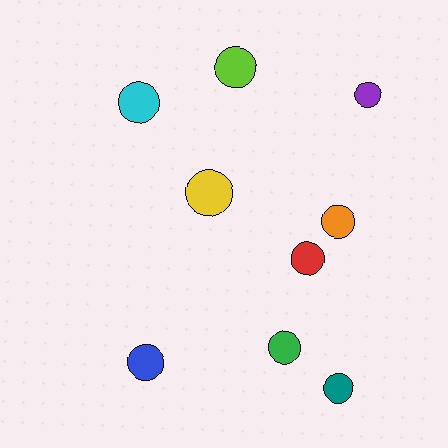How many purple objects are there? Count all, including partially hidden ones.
There is 1 purple object.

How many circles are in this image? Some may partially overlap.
There are 9 circles.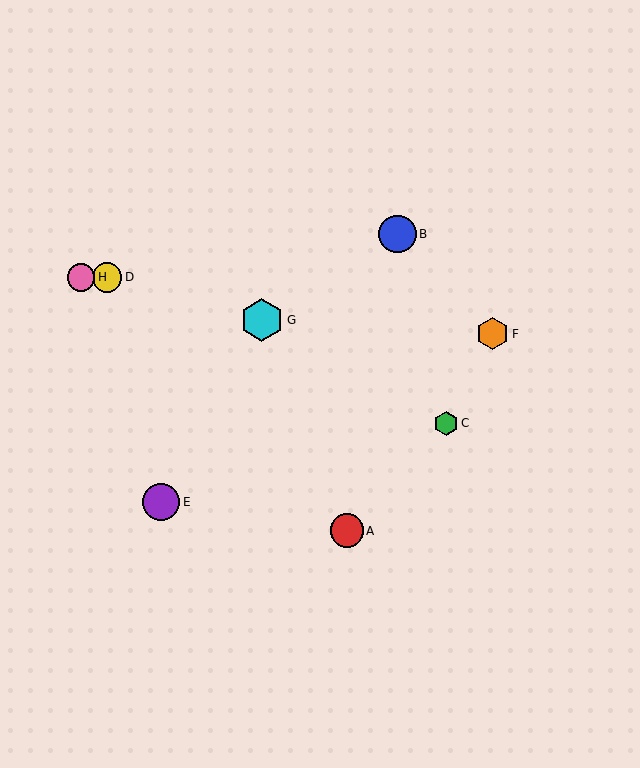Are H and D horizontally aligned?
Yes, both are at y≈277.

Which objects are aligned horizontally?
Objects D, H are aligned horizontally.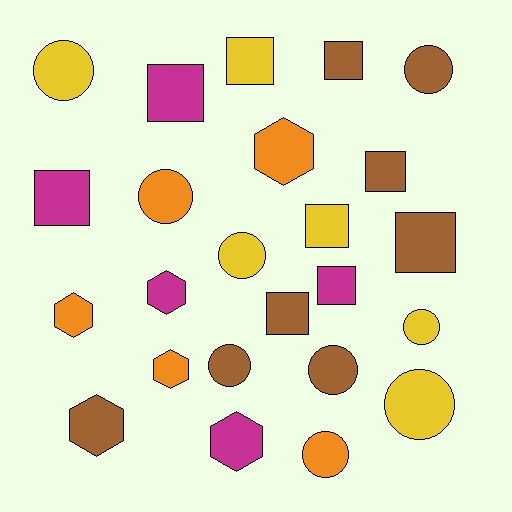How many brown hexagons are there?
There is 1 brown hexagon.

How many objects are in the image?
There are 24 objects.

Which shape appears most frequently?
Circle, with 9 objects.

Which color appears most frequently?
Brown, with 8 objects.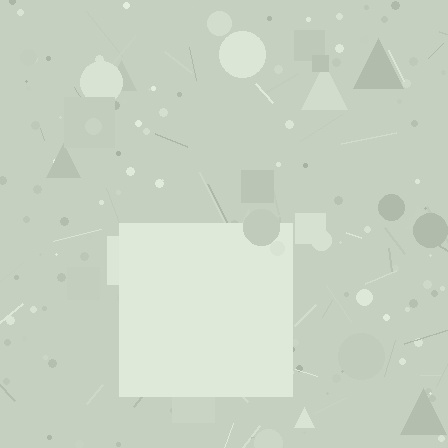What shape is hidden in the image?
A square is hidden in the image.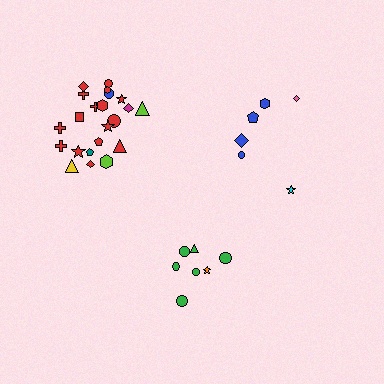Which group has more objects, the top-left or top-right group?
The top-left group.